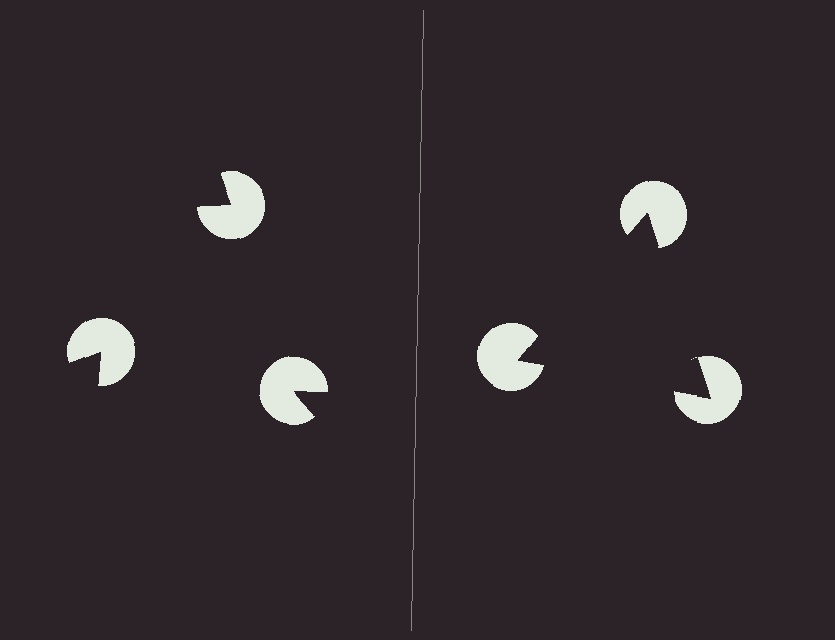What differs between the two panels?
The pac-man discs are positioned identically on both sides; only the wedge orientations differ. On the right they align to a triangle; on the left they are misaligned.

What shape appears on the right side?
An illusory triangle.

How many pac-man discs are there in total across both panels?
6 — 3 on each side.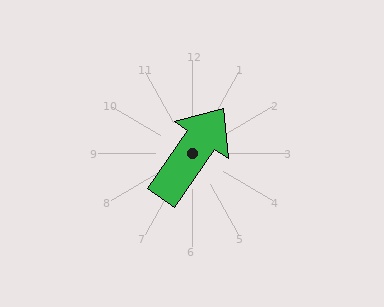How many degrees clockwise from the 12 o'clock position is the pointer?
Approximately 35 degrees.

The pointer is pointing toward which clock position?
Roughly 1 o'clock.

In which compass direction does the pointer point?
Northeast.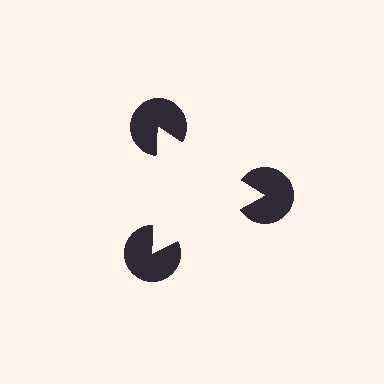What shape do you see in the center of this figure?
An illusory triangle — its edges are inferred from the aligned wedge cuts in the pac-man discs, not physically drawn.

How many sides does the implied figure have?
3 sides.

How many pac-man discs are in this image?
There are 3 — one at each vertex of the illusory triangle.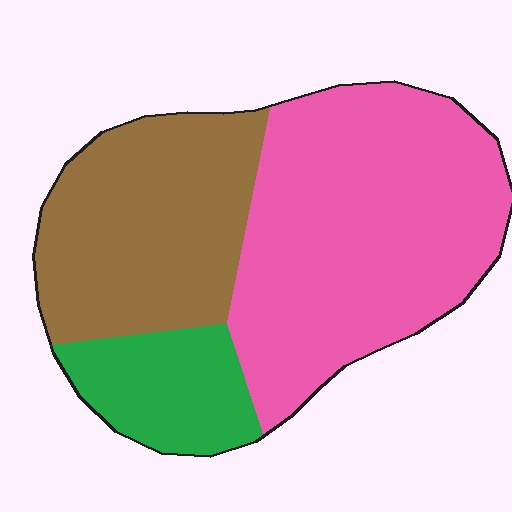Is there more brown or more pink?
Pink.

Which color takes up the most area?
Pink, at roughly 50%.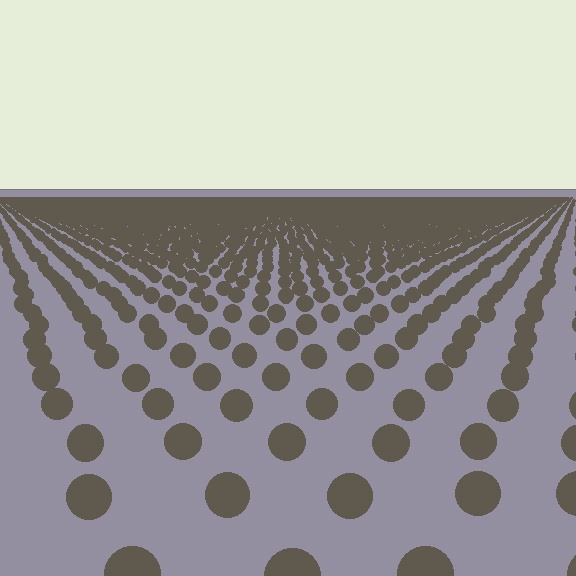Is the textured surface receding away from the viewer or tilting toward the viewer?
The surface is receding away from the viewer. Texture elements get smaller and denser toward the top.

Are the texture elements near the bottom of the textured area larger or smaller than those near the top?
Larger. Near the bottom, elements are closer to the viewer and appear at a bigger on-screen size.